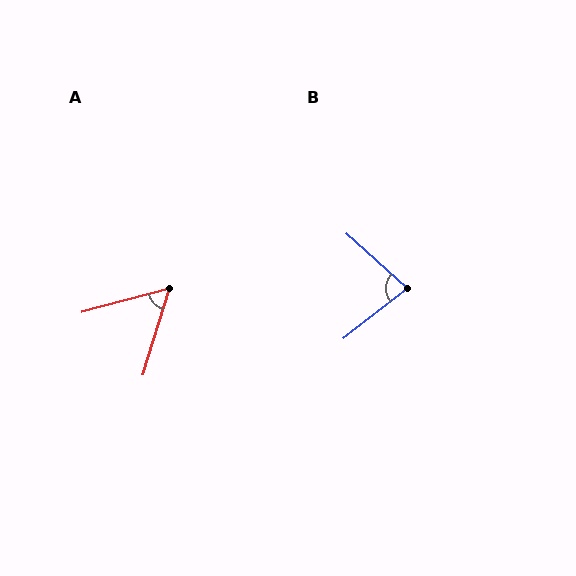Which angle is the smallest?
A, at approximately 58 degrees.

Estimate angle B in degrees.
Approximately 80 degrees.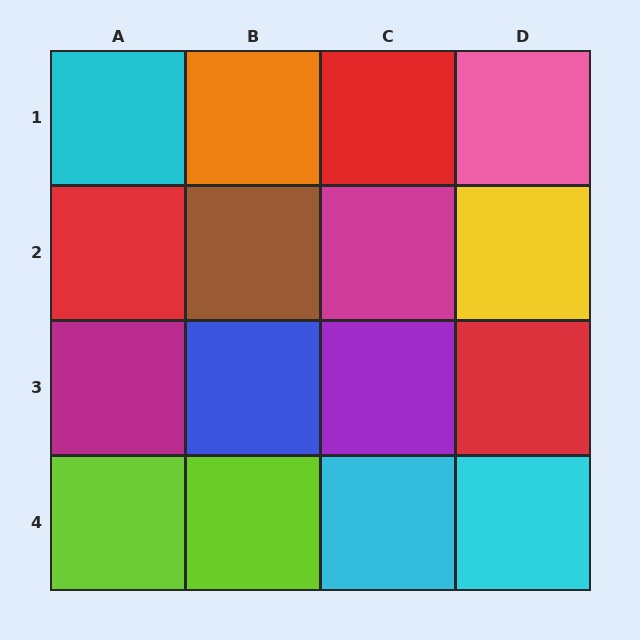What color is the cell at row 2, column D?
Yellow.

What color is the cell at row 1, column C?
Red.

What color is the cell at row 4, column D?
Cyan.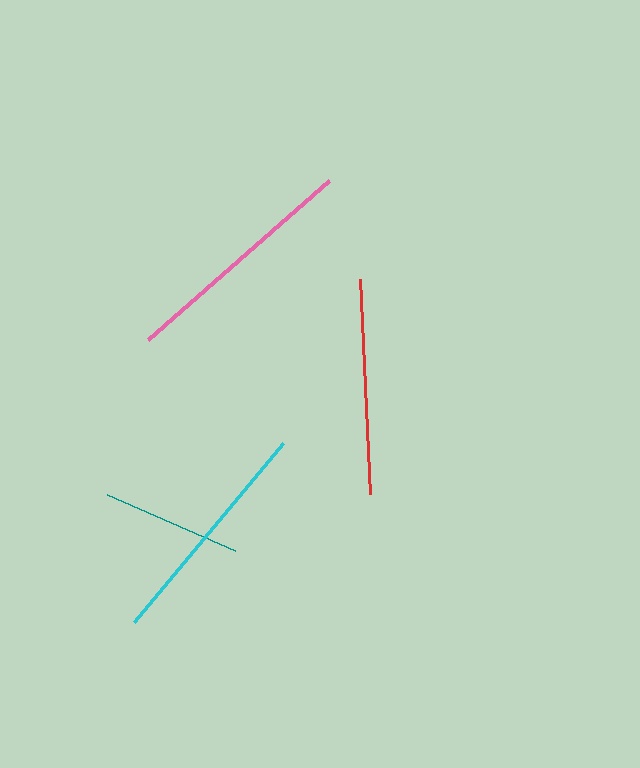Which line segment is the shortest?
The teal line is the shortest at approximately 139 pixels.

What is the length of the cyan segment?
The cyan segment is approximately 233 pixels long.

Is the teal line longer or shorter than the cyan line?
The cyan line is longer than the teal line.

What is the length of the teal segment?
The teal segment is approximately 139 pixels long.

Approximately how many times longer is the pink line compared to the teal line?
The pink line is approximately 1.7 times the length of the teal line.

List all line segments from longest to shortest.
From longest to shortest: pink, cyan, red, teal.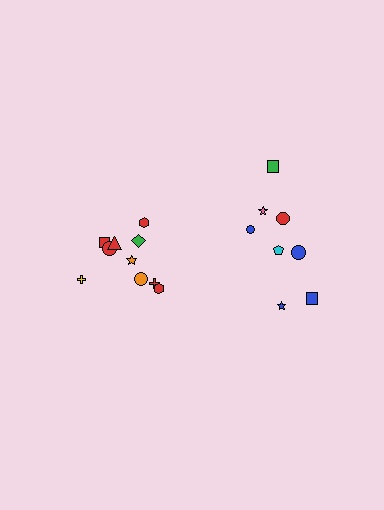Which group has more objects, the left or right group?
The left group.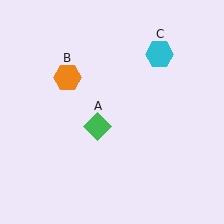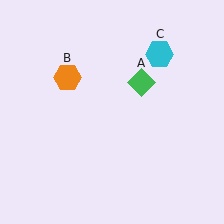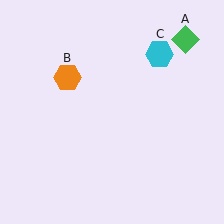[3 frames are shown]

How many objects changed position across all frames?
1 object changed position: green diamond (object A).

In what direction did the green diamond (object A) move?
The green diamond (object A) moved up and to the right.